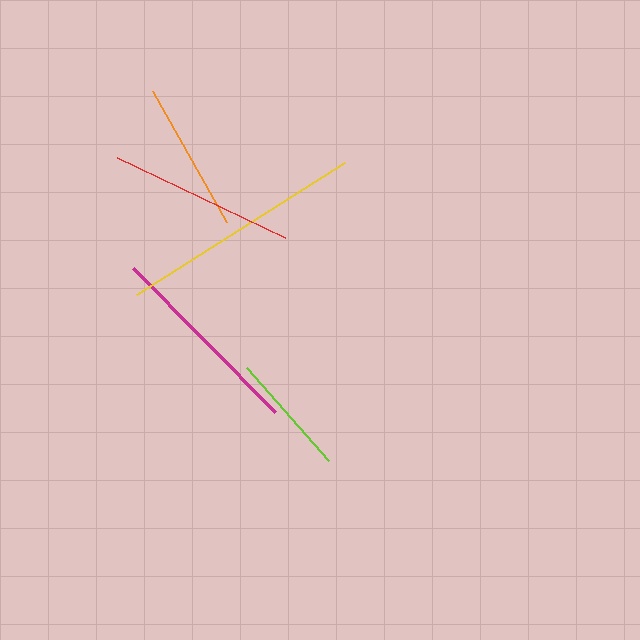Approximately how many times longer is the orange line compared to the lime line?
The orange line is approximately 1.2 times the length of the lime line.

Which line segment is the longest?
The yellow line is the longest at approximately 246 pixels.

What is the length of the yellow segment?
The yellow segment is approximately 246 pixels long.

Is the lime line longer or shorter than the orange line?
The orange line is longer than the lime line.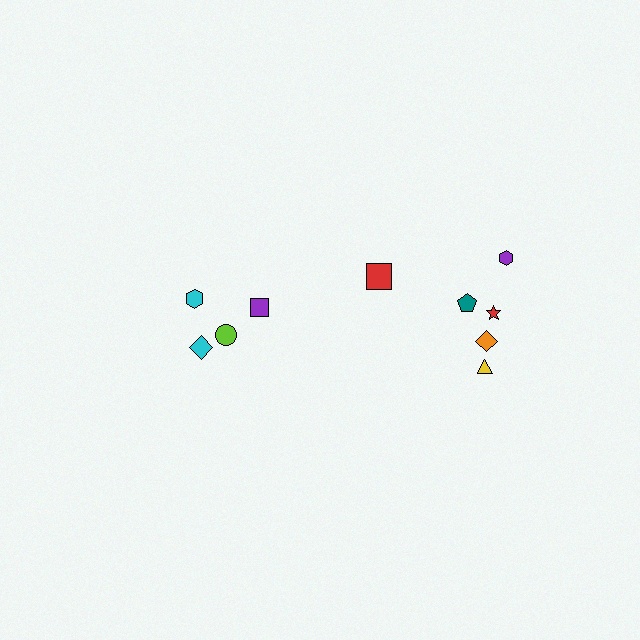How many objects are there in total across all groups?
There are 10 objects.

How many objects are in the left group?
There are 4 objects.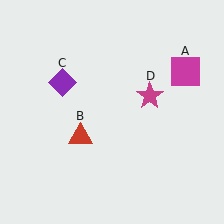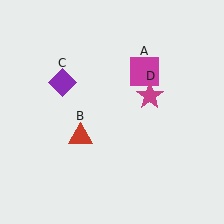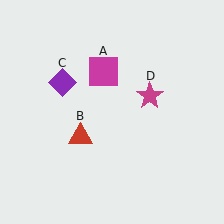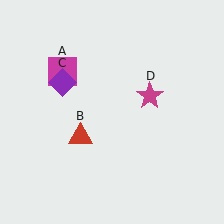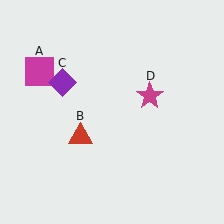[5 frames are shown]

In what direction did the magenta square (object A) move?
The magenta square (object A) moved left.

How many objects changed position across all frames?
1 object changed position: magenta square (object A).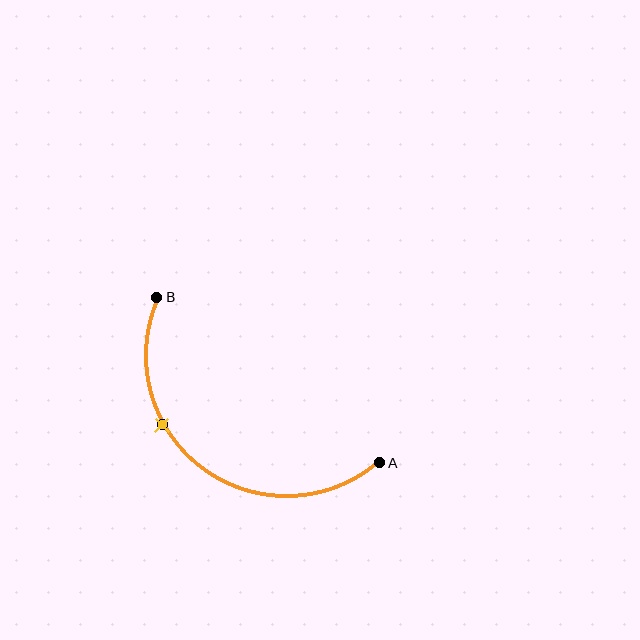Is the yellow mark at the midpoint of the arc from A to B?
No. The yellow mark lies on the arc but is closer to endpoint B. The arc midpoint would be at the point on the curve equidistant along the arc from both A and B.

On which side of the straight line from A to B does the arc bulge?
The arc bulges below and to the left of the straight line connecting A and B.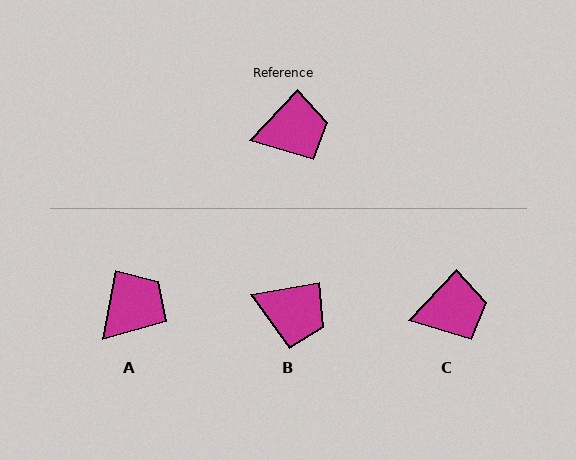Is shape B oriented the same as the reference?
No, it is off by about 37 degrees.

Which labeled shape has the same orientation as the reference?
C.